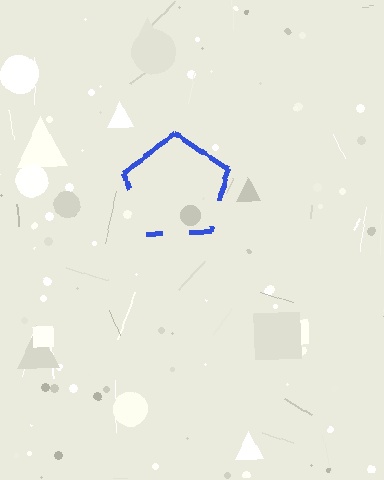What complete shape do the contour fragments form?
The contour fragments form a pentagon.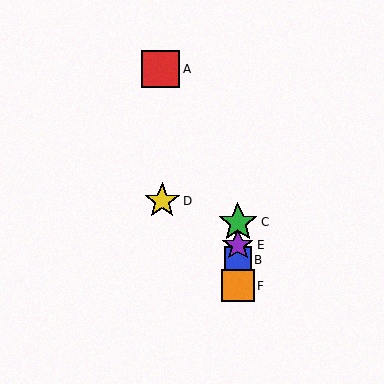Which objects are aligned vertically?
Objects B, C, E, F are aligned vertically.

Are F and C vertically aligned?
Yes, both are at x≈238.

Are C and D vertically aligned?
No, C is at x≈238 and D is at x≈162.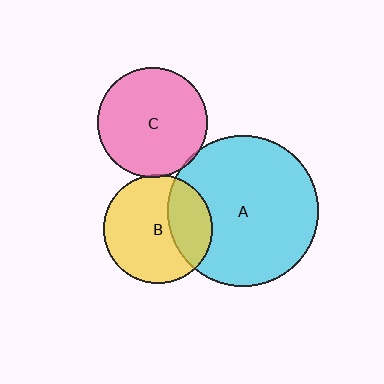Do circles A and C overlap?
Yes.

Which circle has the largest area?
Circle A (cyan).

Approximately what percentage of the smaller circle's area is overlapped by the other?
Approximately 5%.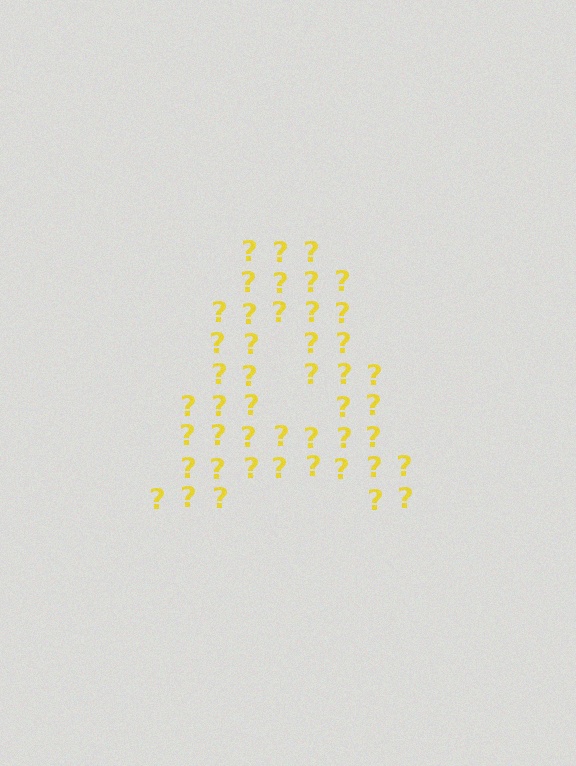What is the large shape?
The large shape is the letter A.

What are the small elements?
The small elements are question marks.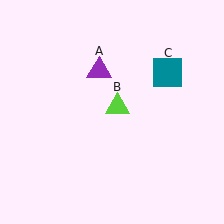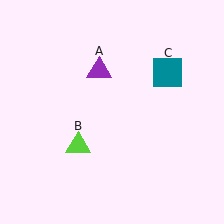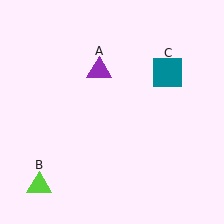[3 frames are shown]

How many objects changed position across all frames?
1 object changed position: lime triangle (object B).